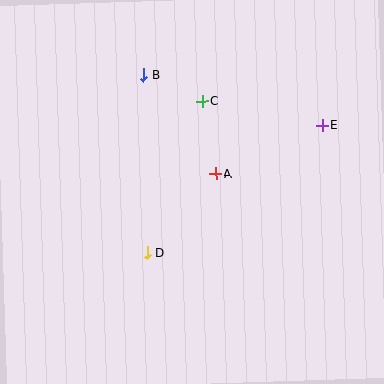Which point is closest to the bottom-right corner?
Point E is closest to the bottom-right corner.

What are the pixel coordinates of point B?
Point B is at (144, 75).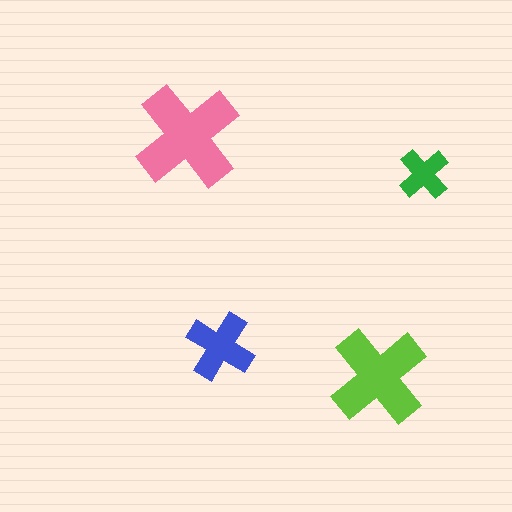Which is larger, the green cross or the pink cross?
The pink one.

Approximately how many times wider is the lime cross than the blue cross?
About 1.5 times wider.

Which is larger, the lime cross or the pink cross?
The pink one.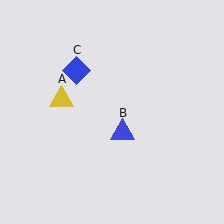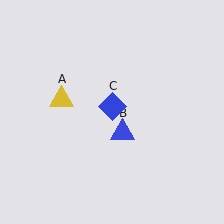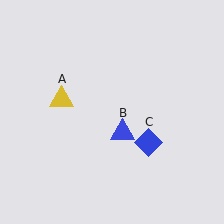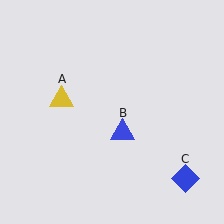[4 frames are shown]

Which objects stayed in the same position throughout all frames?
Yellow triangle (object A) and blue triangle (object B) remained stationary.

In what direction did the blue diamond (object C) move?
The blue diamond (object C) moved down and to the right.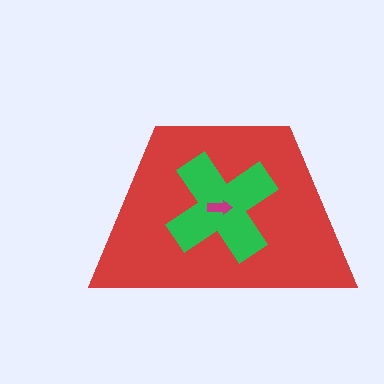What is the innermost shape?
The magenta arrow.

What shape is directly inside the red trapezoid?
The green cross.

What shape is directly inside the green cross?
The magenta arrow.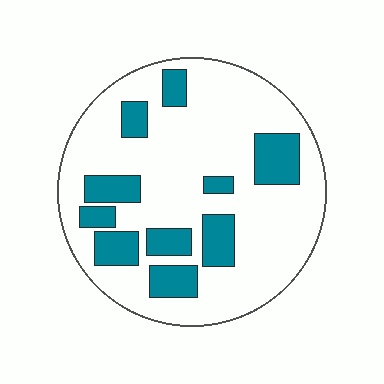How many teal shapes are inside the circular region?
10.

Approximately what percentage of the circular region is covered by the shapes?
Approximately 25%.